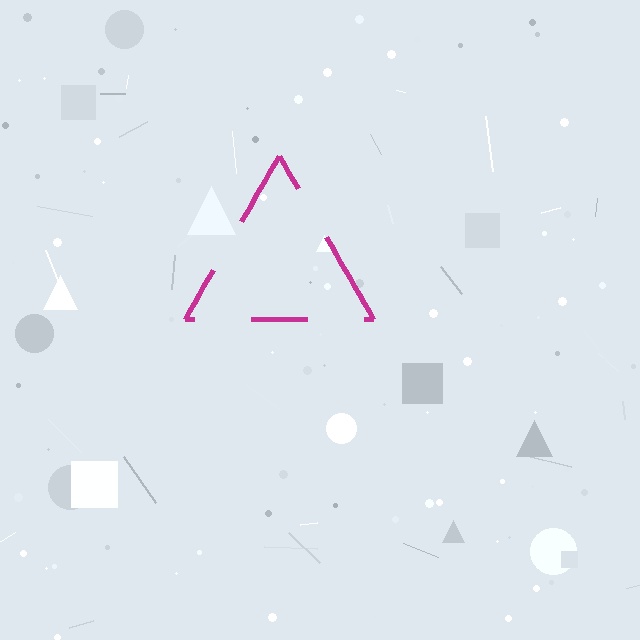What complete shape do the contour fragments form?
The contour fragments form a triangle.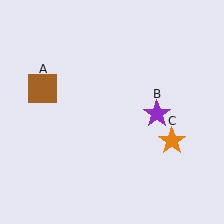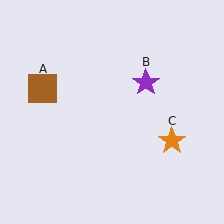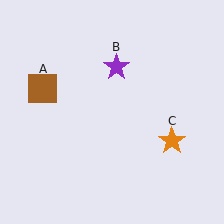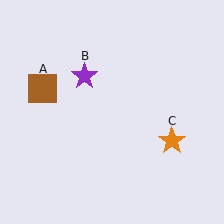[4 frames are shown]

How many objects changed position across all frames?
1 object changed position: purple star (object B).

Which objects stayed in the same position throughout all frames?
Brown square (object A) and orange star (object C) remained stationary.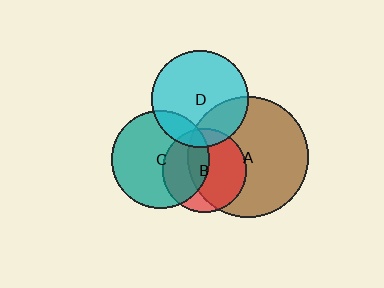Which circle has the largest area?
Circle A (brown).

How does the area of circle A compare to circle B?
Approximately 2.1 times.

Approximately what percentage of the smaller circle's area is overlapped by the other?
Approximately 65%.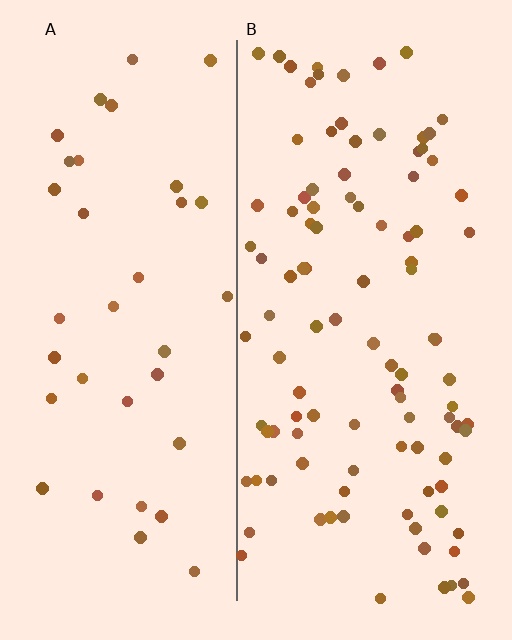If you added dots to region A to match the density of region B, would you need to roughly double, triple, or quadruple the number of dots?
Approximately triple.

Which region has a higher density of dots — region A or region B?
B (the right).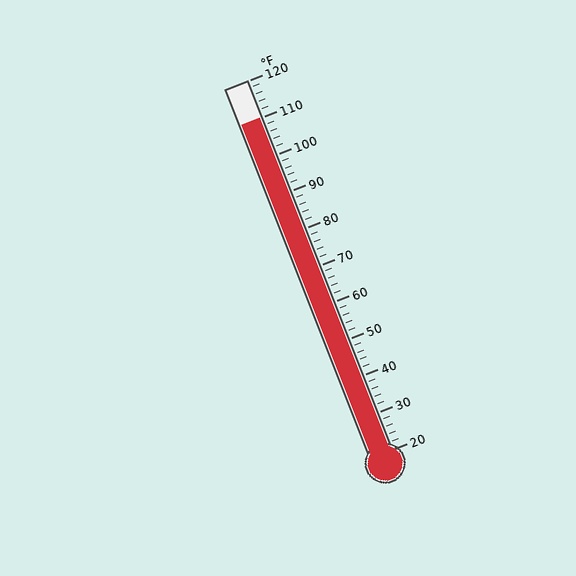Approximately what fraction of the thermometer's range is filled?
The thermometer is filled to approximately 90% of its range.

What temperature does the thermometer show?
The thermometer shows approximately 110°F.